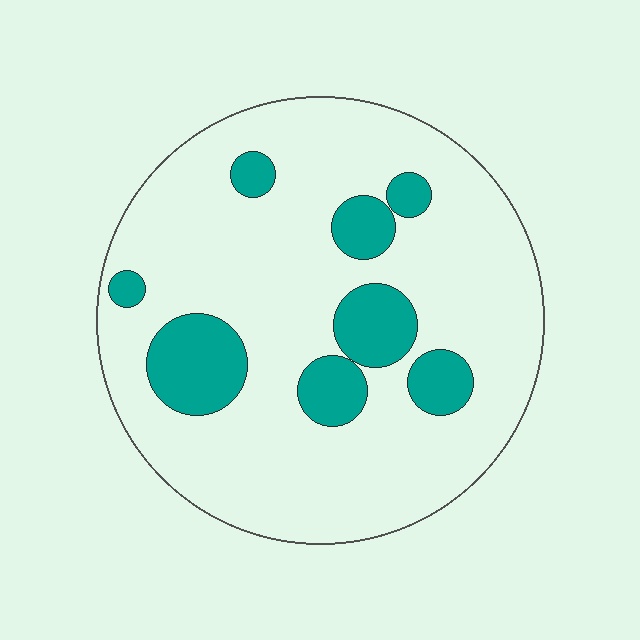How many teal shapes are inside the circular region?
8.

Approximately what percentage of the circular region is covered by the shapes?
Approximately 20%.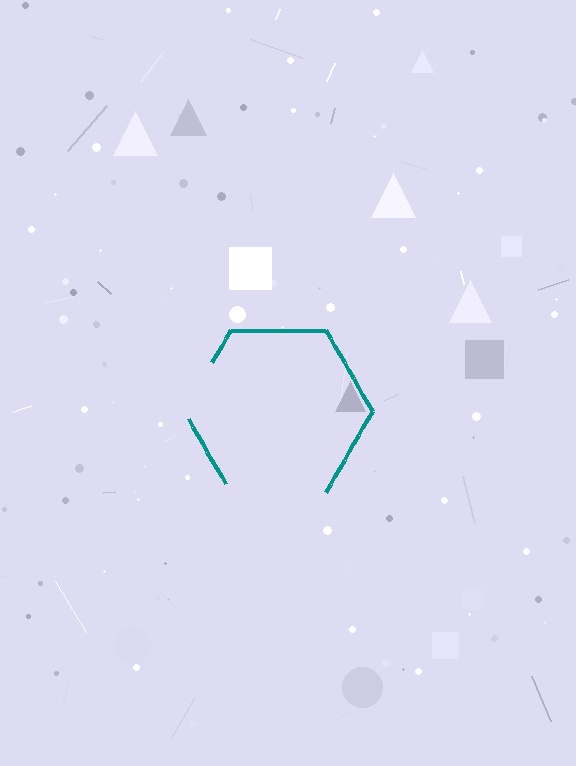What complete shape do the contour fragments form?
The contour fragments form a hexagon.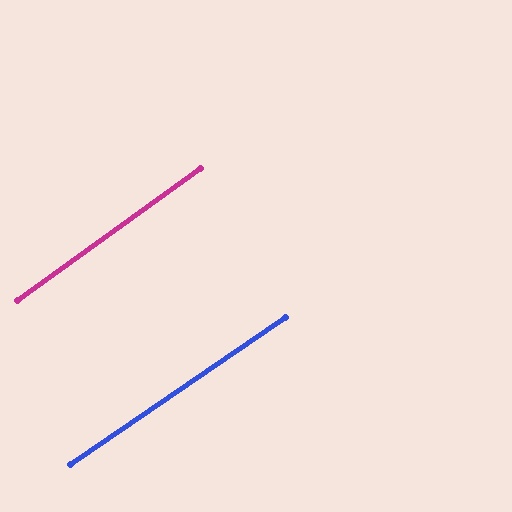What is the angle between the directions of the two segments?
Approximately 1 degree.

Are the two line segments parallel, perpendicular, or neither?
Parallel — their directions differ by only 1.1°.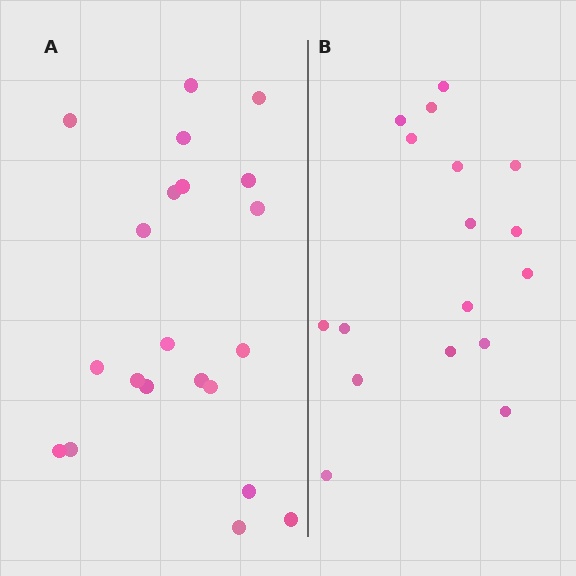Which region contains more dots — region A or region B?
Region A (the left region) has more dots.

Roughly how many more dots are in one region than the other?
Region A has about 4 more dots than region B.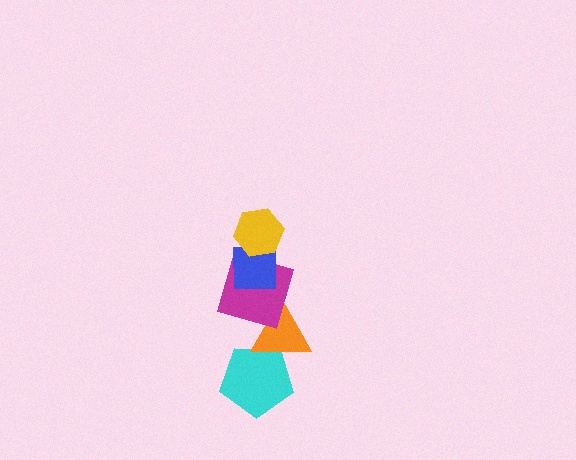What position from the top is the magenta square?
The magenta square is 3rd from the top.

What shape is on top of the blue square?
The yellow hexagon is on top of the blue square.